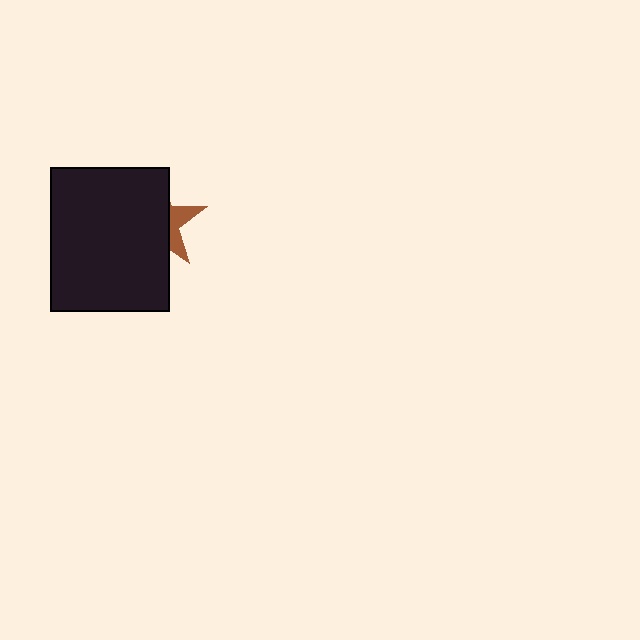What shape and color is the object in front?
The object in front is a black rectangle.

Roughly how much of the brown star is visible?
A small part of it is visible (roughly 31%).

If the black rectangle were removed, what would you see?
You would see the complete brown star.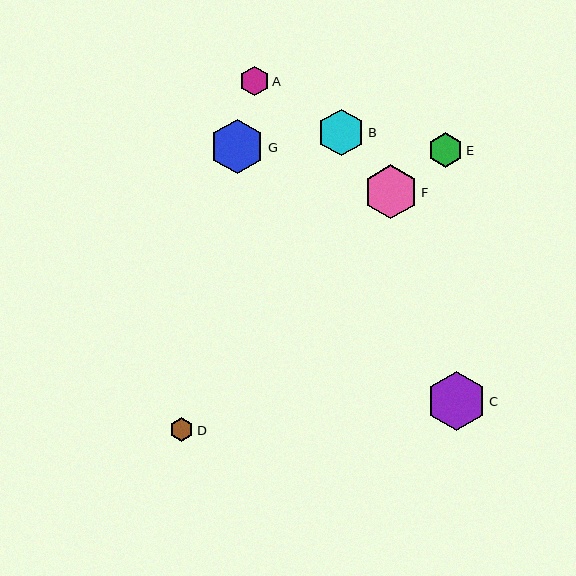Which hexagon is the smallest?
Hexagon D is the smallest with a size of approximately 24 pixels.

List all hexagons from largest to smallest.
From largest to smallest: C, G, F, B, E, A, D.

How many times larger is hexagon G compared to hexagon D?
Hexagon G is approximately 2.3 times the size of hexagon D.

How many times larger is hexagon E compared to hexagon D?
Hexagon E is approximately 1.4 times the size of hexagon D.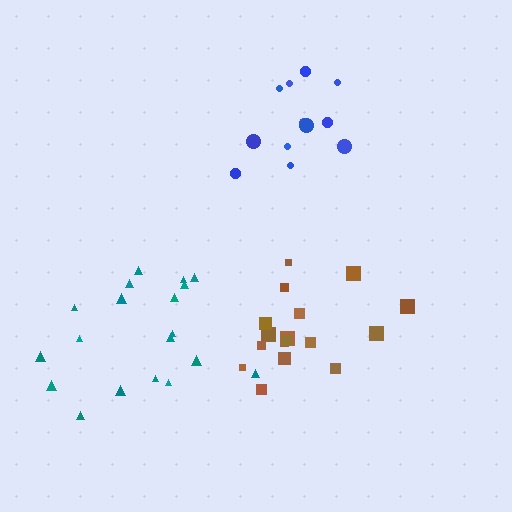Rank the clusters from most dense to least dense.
blue, teal, brown.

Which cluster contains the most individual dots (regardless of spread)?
Teal (19).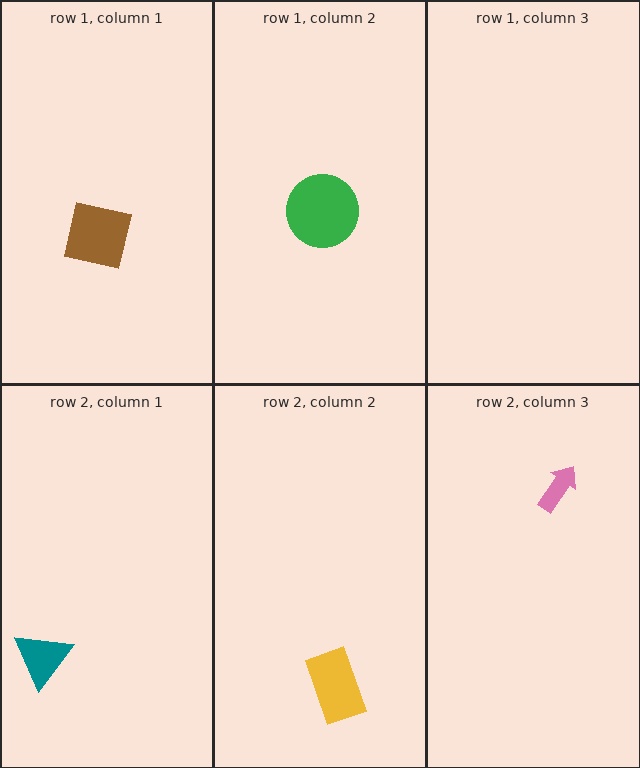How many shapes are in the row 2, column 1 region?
1.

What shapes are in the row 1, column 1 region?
The brown square.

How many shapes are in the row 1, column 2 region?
1.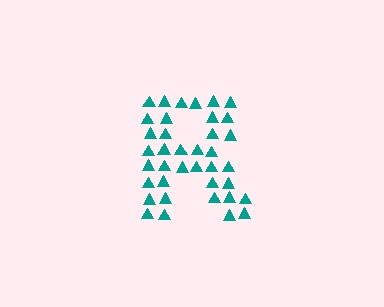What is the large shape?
The large shape is the letter R.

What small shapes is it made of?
It is made of small triangles.